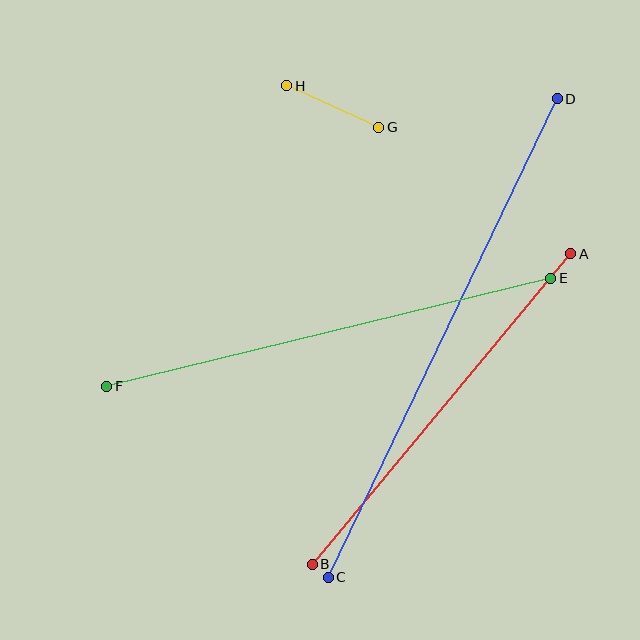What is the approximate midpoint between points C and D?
The midpoint is at approximately (443, 338) pixels.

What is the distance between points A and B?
The distance is approximately 404 pixels.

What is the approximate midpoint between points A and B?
The midpoint is at approximately (441, 409) pixels.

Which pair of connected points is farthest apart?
Points C and D are farthest apart.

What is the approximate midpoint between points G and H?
The midpoint is at approximately (333, 106) pixels.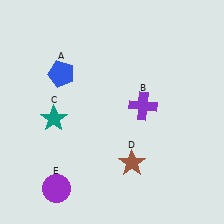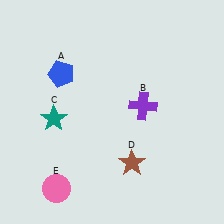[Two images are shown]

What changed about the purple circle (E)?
In Image 1, E is purple. In Image 2, it changed to pink.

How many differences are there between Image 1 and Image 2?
There is 1 difference between the two images.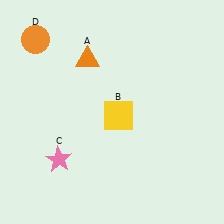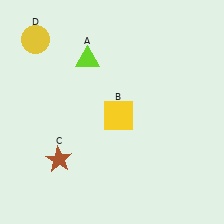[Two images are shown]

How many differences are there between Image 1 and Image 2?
There are 3 differences between the two images.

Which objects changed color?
A changed from orange to lime. C changed from pink to brown. D changed from orange to yellow.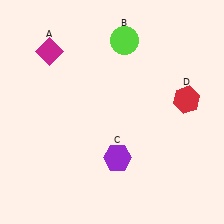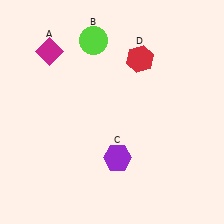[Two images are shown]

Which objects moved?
The objects that moved are: the lime circle (B), the red hexagon (D).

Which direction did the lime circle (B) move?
The lime circle (B) moved left.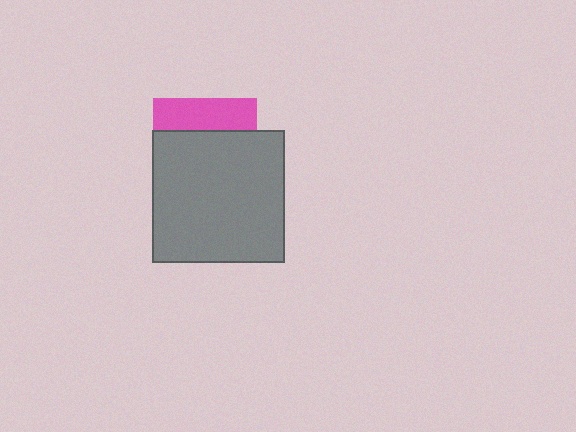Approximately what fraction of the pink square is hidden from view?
Roughly 69% of the pink square is hidden behind the gray square.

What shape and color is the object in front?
The object in front is a gray square.